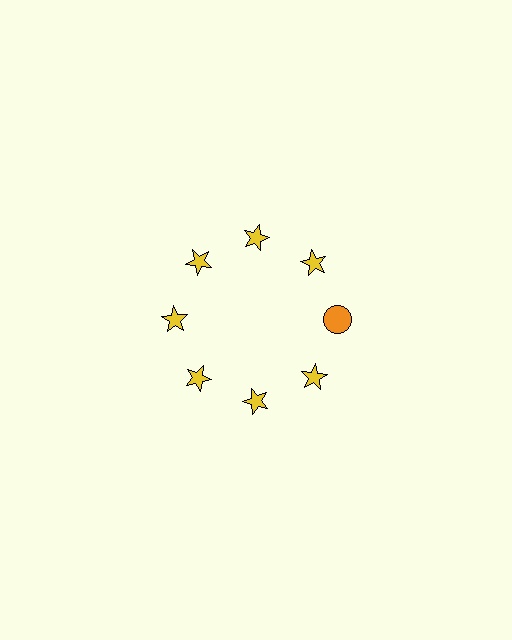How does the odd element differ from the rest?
It differs in both color (orange instead of yellow) and shape (circle instead of star).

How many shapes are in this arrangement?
There are 8 shapes arranged in a ring pattern.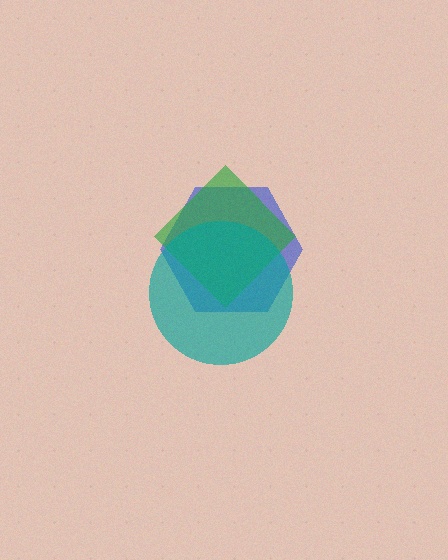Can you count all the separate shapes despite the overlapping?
Yes, there are 3 separate shapes.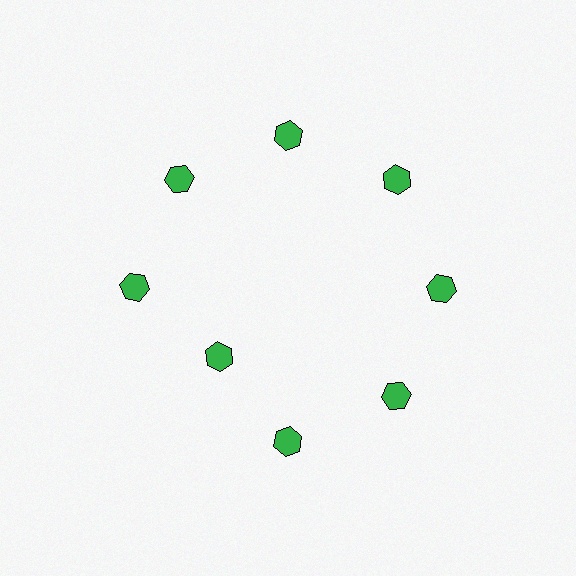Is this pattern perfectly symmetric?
No. The 8 green hexagons are arranged in a ring, but one element near the 8 o'clock position is pulled inward toward the center, breaking the 8-fold rotational symmetry.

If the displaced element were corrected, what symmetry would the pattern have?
It would have 8-fold rotational symmetry — the pattern would map onto itself every 45 degrees.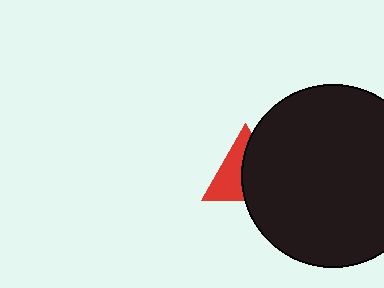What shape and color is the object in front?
The object in front is a black circle.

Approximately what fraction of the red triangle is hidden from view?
Roughly 53% of the red triangle is hidden behind the black circle.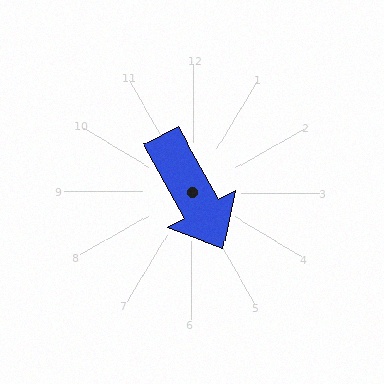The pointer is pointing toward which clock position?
Roughly 5 o'clock.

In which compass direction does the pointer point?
Southeast.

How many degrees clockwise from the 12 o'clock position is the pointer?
Approximately 151 degrees.